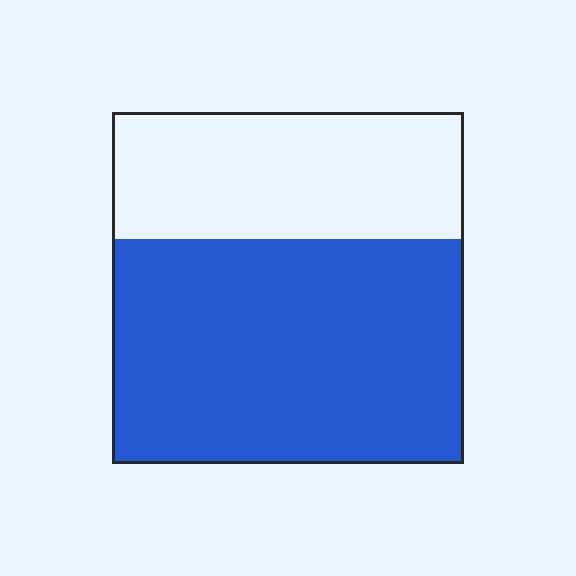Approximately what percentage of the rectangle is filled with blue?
Approximately 65%.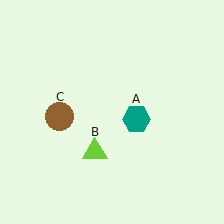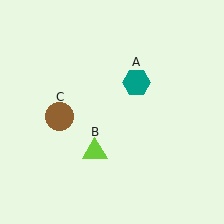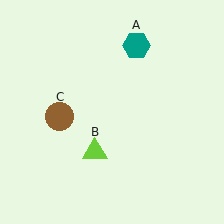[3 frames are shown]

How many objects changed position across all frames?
1 object changed position: teal hexagon (object A).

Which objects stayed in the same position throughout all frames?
Lime triangle (object B) and brown circle (object C) remained stationary.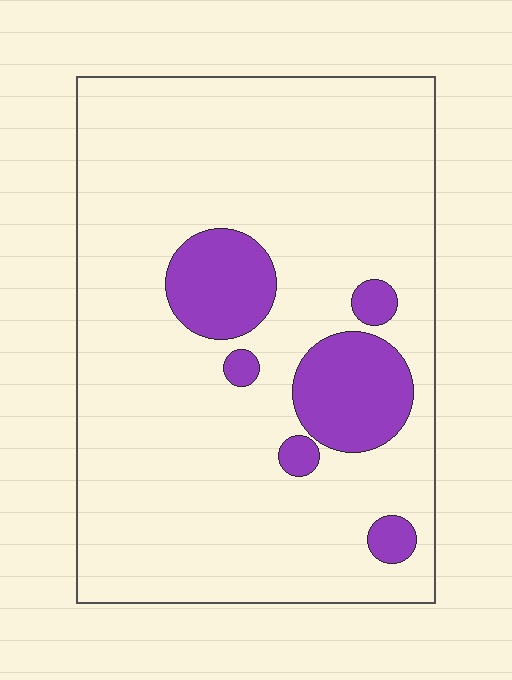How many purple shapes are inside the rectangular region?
6.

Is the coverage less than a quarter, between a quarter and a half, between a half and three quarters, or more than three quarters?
Less than a quarter.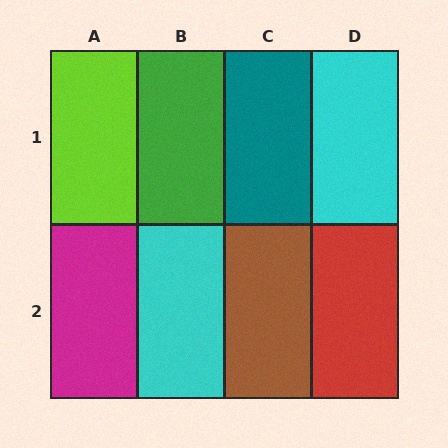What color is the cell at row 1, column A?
Lime.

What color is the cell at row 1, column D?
Cyan.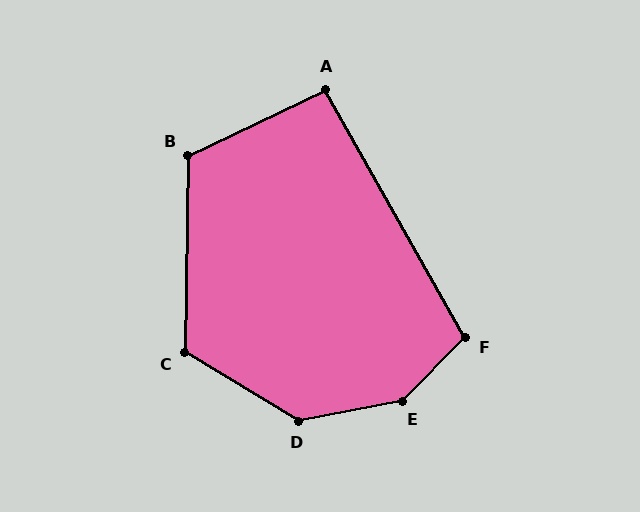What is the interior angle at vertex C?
Approximately 120 degrees (obtuse).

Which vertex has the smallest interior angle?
A, at approximately 94 degrees.